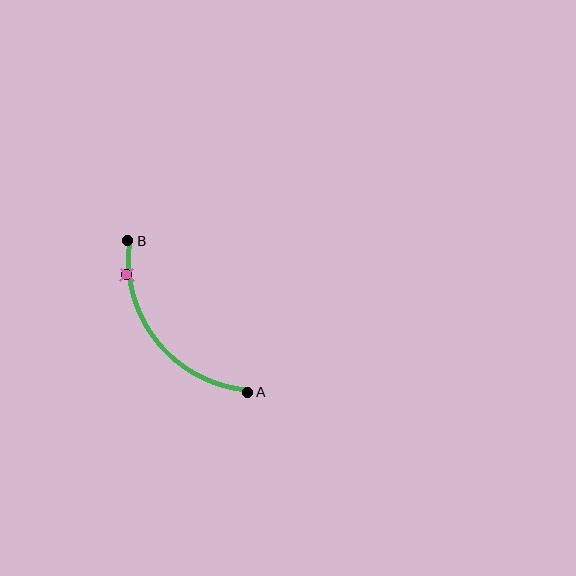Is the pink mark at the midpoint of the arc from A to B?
No. The pink mark lies on the arc but is closer to endpoint B. The arc midpoint would be at the point on the curve equidistant along the arc from both A and B.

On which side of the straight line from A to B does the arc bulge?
The arc bulges below and to the left of the straight line connecting A and B.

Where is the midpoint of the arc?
The arc midpoint is the point on the curve farthest from the straight line joining A and B. It sits below and to the left of that line.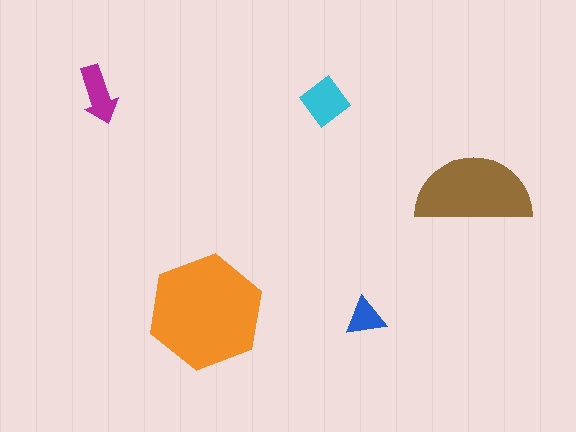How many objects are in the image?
There are 5 objects in the image.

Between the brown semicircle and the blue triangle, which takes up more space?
The brown semicircle.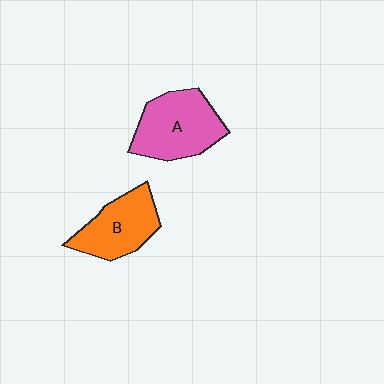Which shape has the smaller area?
Shape B (orange).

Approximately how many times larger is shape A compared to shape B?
Approximately 1.2 times.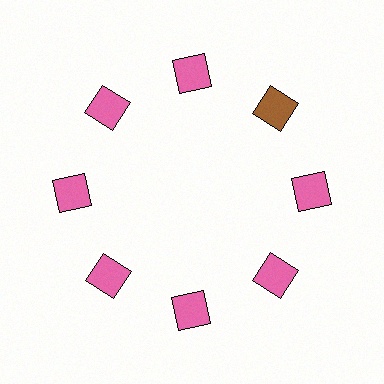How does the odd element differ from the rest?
It has a different color: brown instead of pink.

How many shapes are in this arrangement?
There are 8 shapes arranged in a ring pattern.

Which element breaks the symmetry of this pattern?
The brown square at roughly the 2 o'clock position breaks the symmetry. All other shapes are pink squares.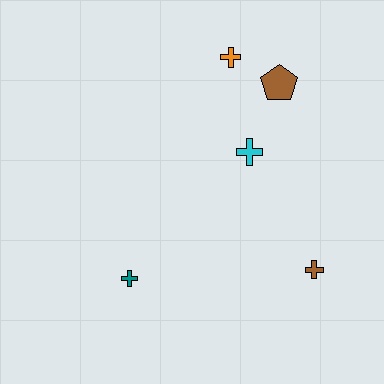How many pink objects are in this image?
There are no pink objects.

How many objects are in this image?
There are 5 objects.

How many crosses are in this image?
There are 4 crosses.